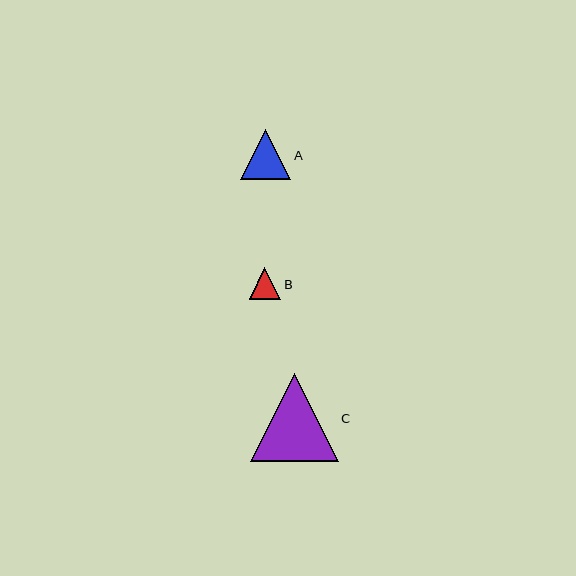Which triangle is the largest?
Triangle C is the largest with a size of approximately 88 pixels.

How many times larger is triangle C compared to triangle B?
Triangle C is approximately 2.8 times the size of triangle B.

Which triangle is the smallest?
Triangle B is the smallest with a size of approximately 31 pixels.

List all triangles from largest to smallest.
From largest to smallest: C, A, B.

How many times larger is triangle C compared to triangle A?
Triangle C is approximately 1.8 times the size of triangle A.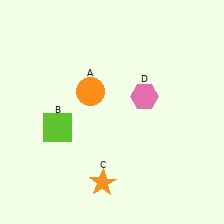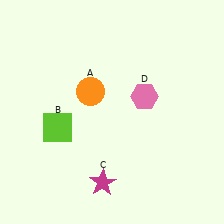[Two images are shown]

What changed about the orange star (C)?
In Image 1, C is orange. In Image 2, it changed to magenta.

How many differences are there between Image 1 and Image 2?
There is 1 difference between the two images.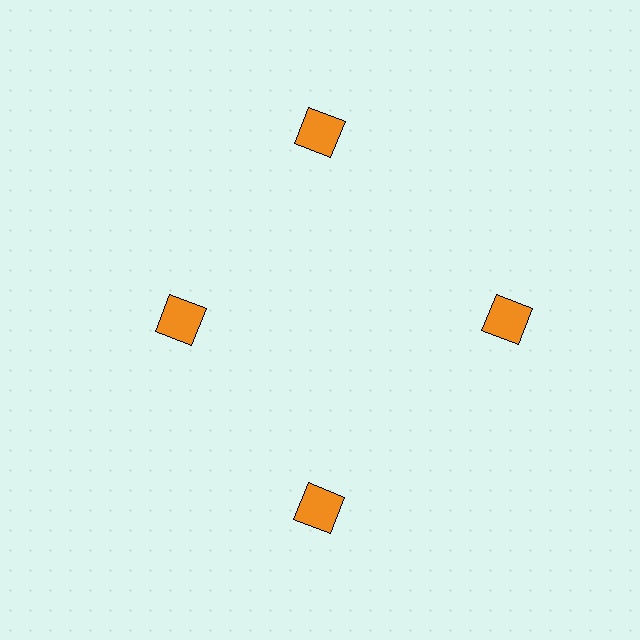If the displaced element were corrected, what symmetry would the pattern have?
It would have 4-fold rotational symmetry — the pattern would map onto itself every 90 degrees.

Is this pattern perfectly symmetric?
No. The 4 orange squares are arranged in a ring, but one element near the 9 o'clock position is pulled inward toward the center, breaking the 4-fold rotational symmetry.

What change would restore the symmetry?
The symmetry would be restored by moving it outward, back onto the ring so that all 4 squares sit at equal angles and equal distance from the center.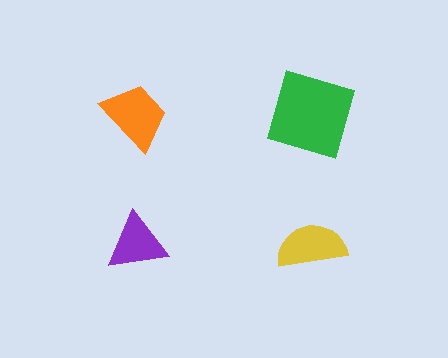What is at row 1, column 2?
A green square.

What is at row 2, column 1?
A purple triangle.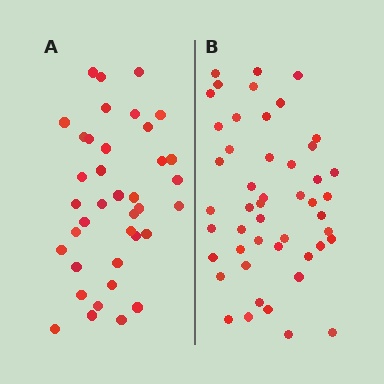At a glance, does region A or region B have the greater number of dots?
Region B (the right region) has more dots.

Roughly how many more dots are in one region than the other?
Region B has roughly 10 or so more dots than region A.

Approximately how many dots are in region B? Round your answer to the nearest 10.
About 50 dots. (The exact count is 48, which rounds to 50.)